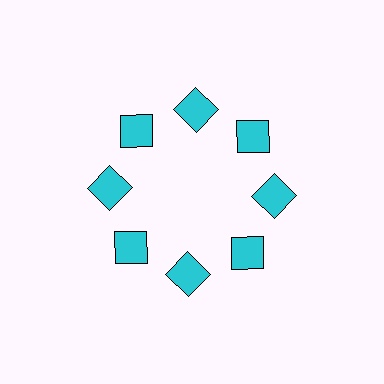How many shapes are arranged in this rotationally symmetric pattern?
There are 8 shapes, arranged in 8 groups of 1.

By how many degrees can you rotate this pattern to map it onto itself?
The pattern maps onto itself every 45 degrees of rotation.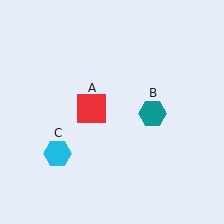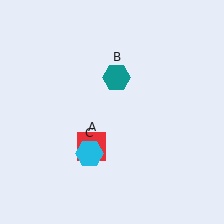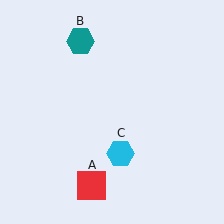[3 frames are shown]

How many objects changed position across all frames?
3 objects changed position: red square (object A), teal hexagon (object B), cyan hexagon (object C).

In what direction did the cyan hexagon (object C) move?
The cyan hexagon (object C) moved right.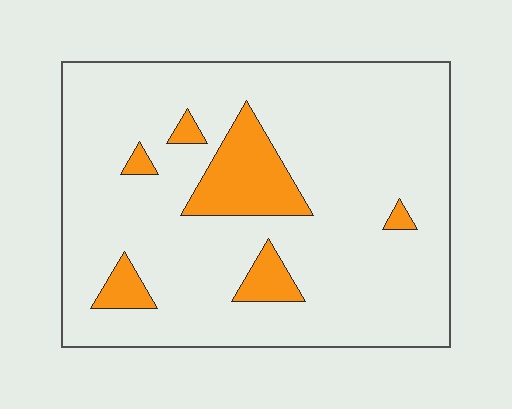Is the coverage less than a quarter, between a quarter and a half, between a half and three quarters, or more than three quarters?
Less than a quarter.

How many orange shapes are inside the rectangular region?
6.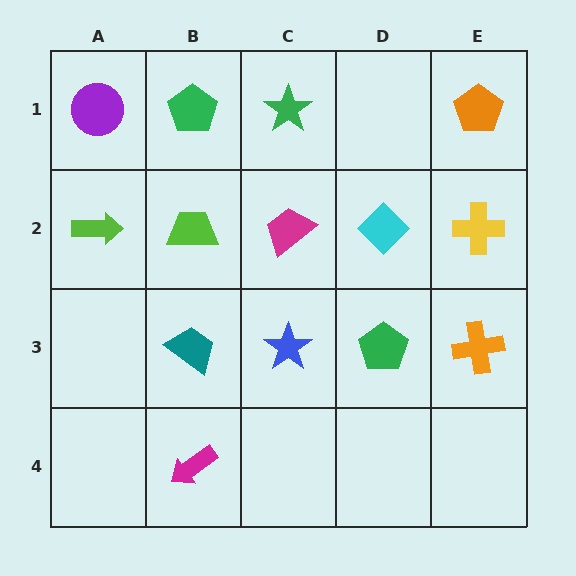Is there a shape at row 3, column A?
No, that cell is empty.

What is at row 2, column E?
A yellow cross.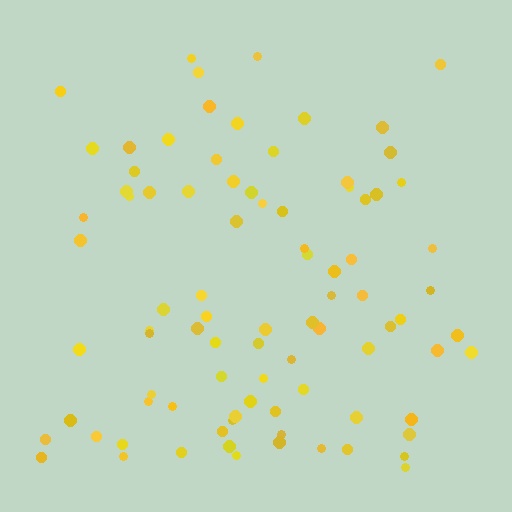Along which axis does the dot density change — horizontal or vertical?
Vertical.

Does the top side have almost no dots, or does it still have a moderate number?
Still a moderate number, just noticeably fewer than the bottom.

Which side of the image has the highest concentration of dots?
The bottom.